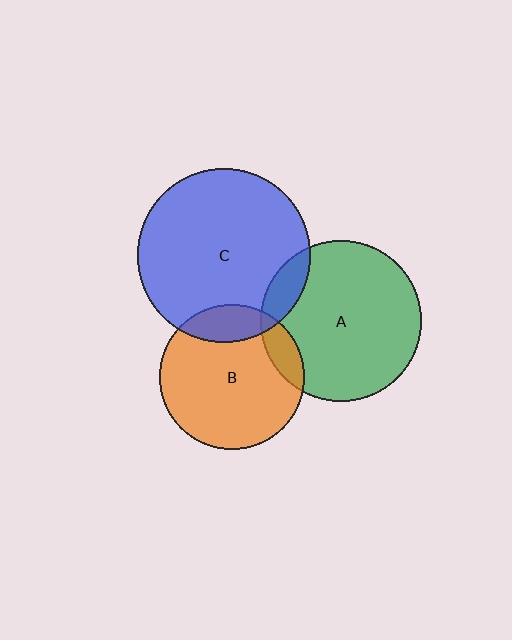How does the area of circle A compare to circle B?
Approximately 1.2 times.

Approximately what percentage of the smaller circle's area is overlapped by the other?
Approximately 15%.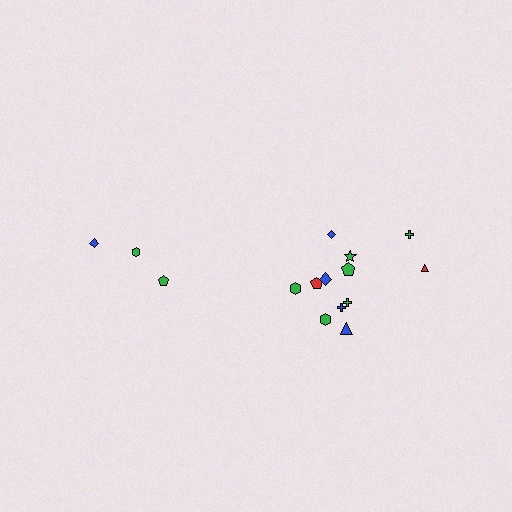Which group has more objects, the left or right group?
The right group.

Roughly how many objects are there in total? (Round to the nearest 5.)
Roughly 15 objects in total.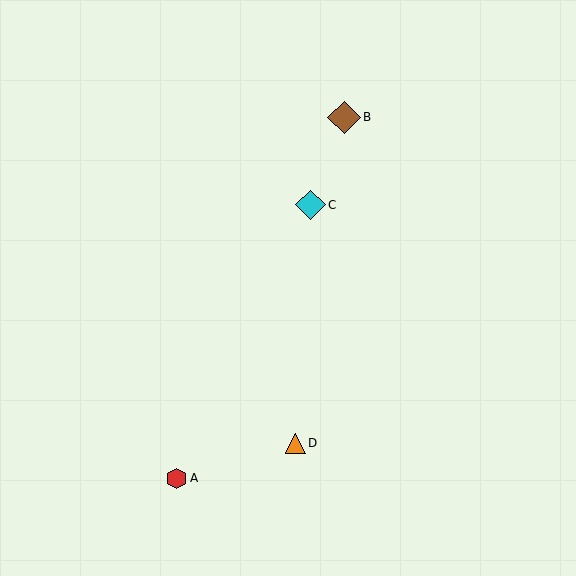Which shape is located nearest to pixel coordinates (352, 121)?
The brown diamond (labeled B) at (344, 117) is nearest to that location.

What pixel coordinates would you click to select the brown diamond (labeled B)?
Click at (344, 117) to select the brown diamond B.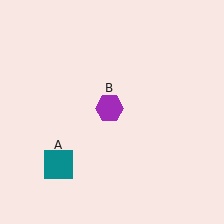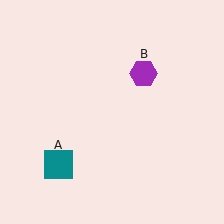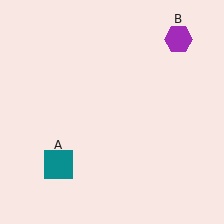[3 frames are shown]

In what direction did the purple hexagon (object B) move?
The purple hexagon (object B) moved up and to the right.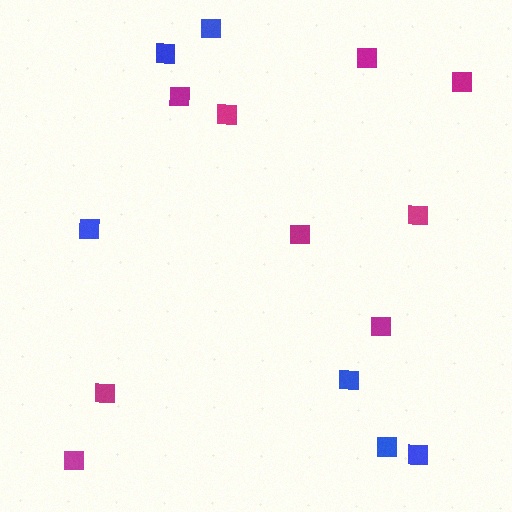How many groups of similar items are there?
There are 2 groups: one group of blue squares (6) and one group of magenta squares (9).